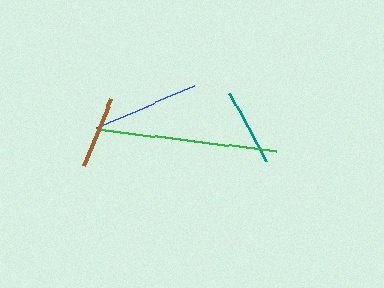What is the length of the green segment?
The green segment is approximately 180 pixels long.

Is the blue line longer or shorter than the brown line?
The blue line is longer than the brown line.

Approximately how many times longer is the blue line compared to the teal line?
The blue line is approximately 1.4 times the length of the teal line.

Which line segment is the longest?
The green line is the longest at approximately 180 pixels.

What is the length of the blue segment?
The blue segment is approximately 107 pixels long.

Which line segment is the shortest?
The brown line is the shortest at approximately 73 pixels.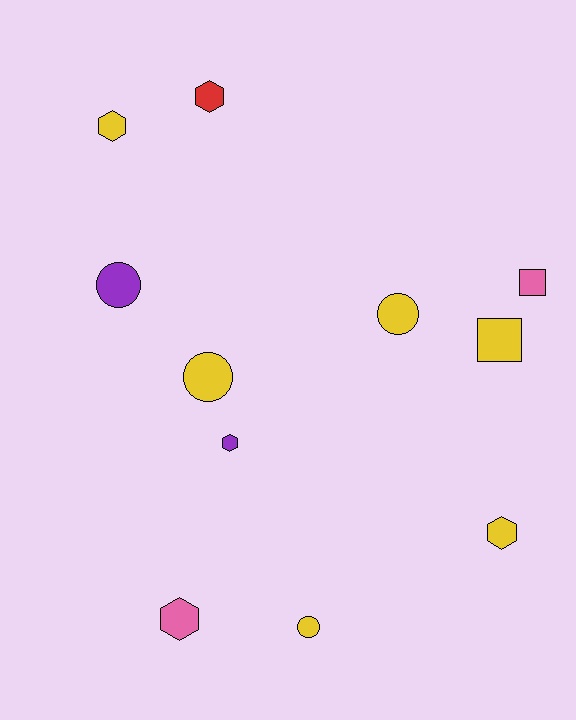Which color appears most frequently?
Yellow, with 6 objects.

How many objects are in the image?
There are 11 objects.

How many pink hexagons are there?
There is 1 pink hexagon.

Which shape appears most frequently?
Hexagon, with 5 objects.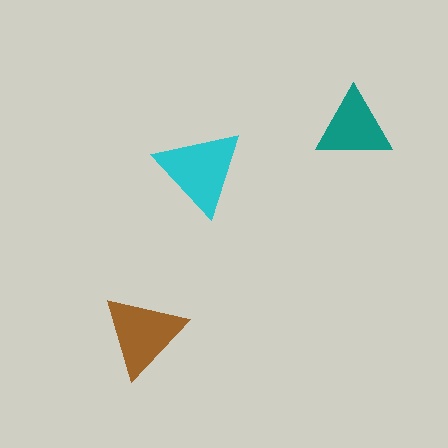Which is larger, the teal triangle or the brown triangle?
The brown one.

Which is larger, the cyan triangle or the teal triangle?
The cyan one.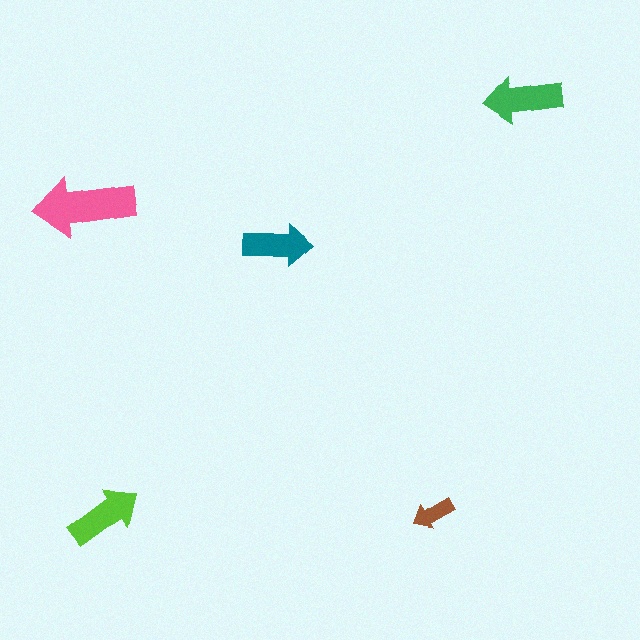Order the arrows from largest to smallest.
the pink one, the green one, the lime one, the teal one, the brown one.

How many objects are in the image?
There are 5 objects in the image.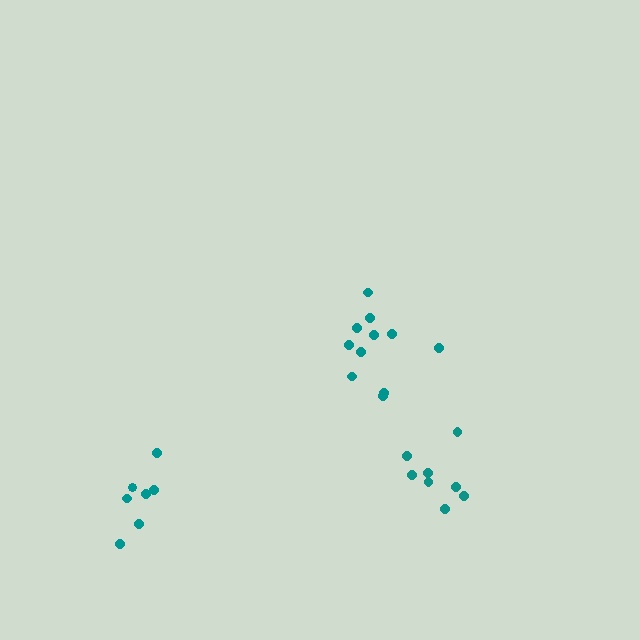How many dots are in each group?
Group 1: 11 dots, Group 2: 7 dots, Group 3: 8 dots (26 total).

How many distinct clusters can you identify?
There are 3 distinct clusters.